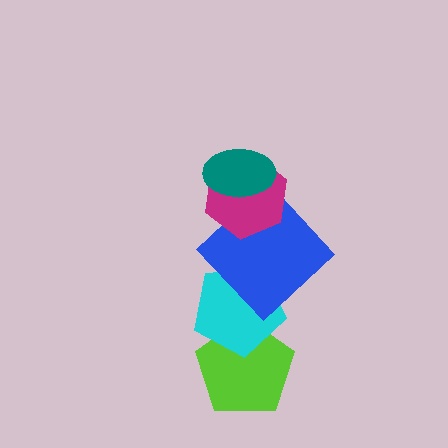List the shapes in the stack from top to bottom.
From top to bottom: the teal ellipse, the magenta hexagon, the blue diamond, the cyan pentagon, the lime pentagon.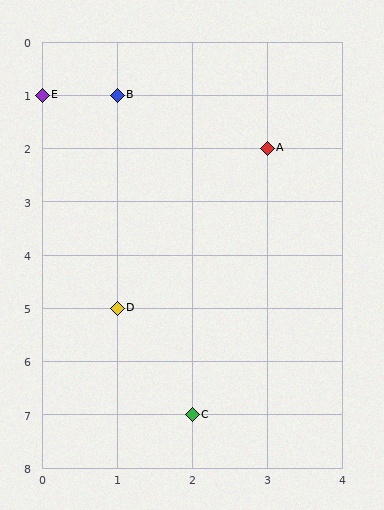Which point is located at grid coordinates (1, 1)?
Point B is at (1, 1).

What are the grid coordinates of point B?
Point B is at grid coordinates (1, 1).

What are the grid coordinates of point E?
Point E is at grid coordinates (0, 1).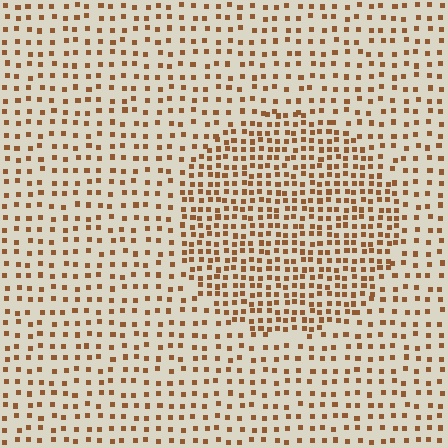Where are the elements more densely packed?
The elements are more densely packed inside the circle boundary.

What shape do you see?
I see a circle.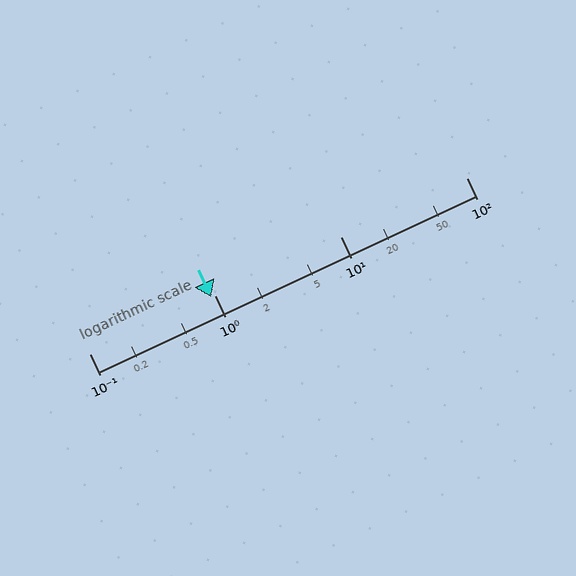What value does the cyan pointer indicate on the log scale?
The pointer indicates approximately 0.93.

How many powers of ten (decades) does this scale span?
The scale spans 3 decades, from 0.1 to 100.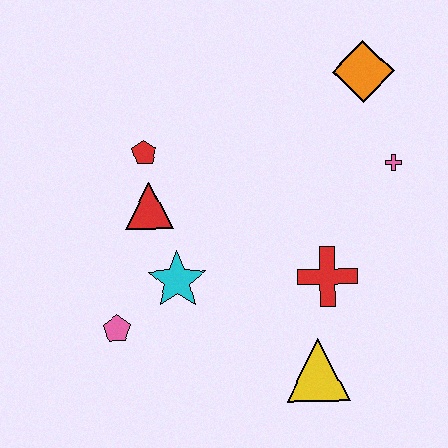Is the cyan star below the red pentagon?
Yes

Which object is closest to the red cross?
The yellow triangle is closest to the red cross.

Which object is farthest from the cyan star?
The orange diamond is farthest from the cyan star.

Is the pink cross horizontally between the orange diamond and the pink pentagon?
No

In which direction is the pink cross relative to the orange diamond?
The pink cross is below the orange diamond.